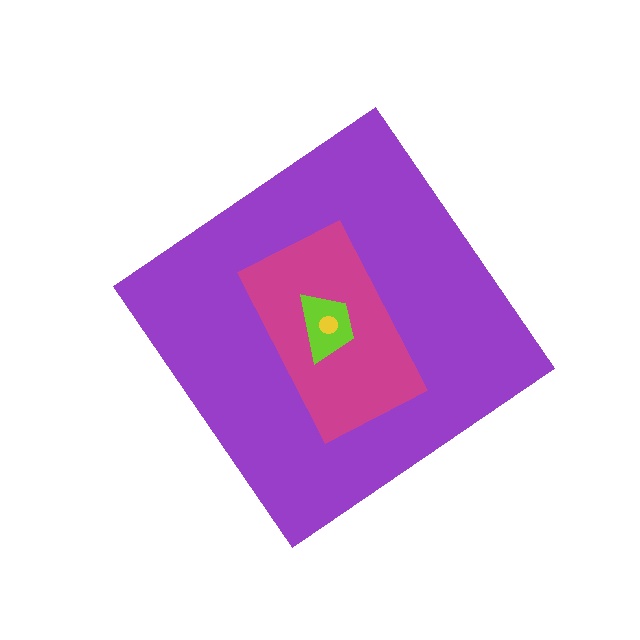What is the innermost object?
The yellow circle.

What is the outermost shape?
The purple diamond.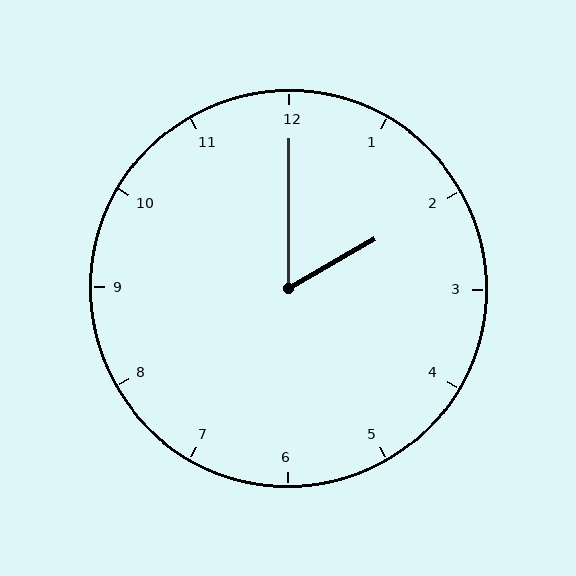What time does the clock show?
2:00.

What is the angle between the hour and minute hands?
Approximately 60 degrees.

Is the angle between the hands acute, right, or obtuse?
It is acute.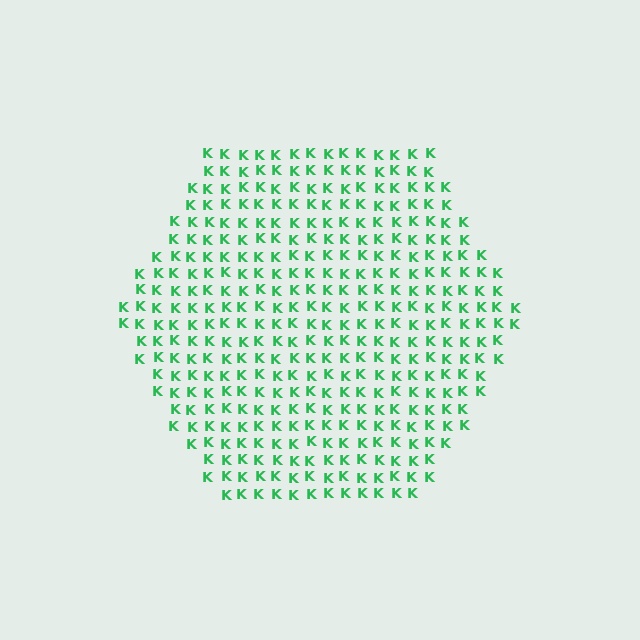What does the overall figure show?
The overall figure shows a hexagon.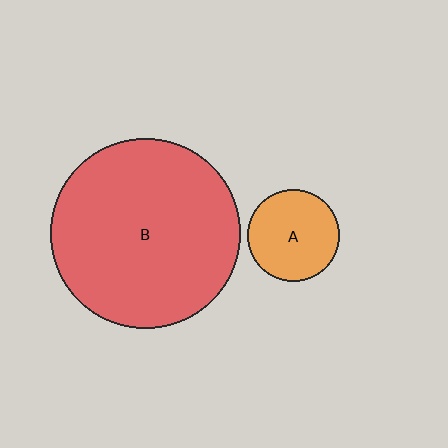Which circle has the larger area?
Circle B (red).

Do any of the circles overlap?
No, none of the circles overlap.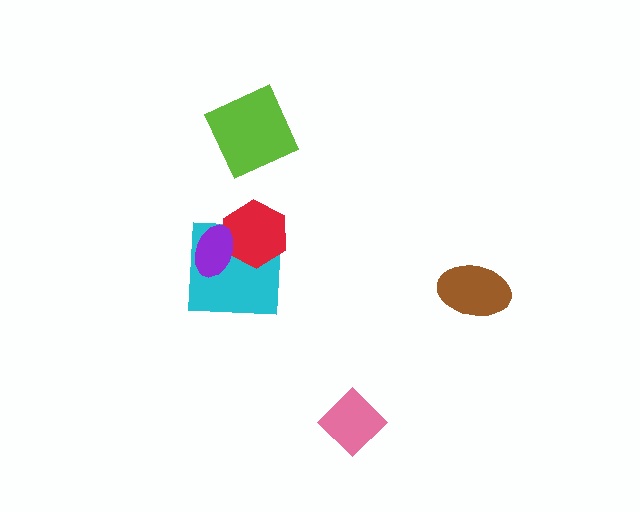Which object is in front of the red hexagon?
The purple ellipse is in front of the red hexagon.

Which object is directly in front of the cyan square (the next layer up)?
The red hexagon is directly in front of the cyan square.